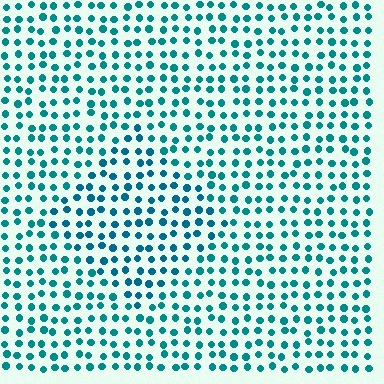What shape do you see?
I see a diamond.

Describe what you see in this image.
The image is filled with small teal elements in a uniform arrangement. A diamond-shaped region is visible where the elements are tinted to a slightly different hue, forming a subtle color boundary.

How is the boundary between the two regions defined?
The boundary is defined purely by a slight shift in hue (about 16 degrees). Spacing, size, and orientation are identical on both sides.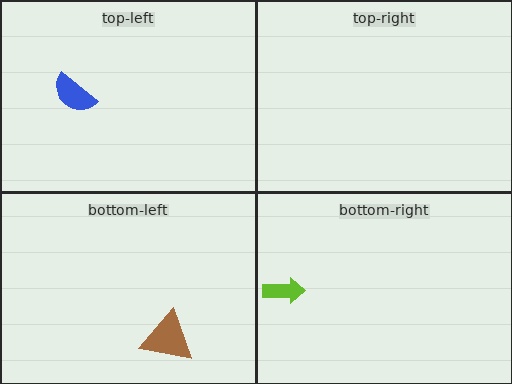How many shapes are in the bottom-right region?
1.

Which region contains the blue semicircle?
The top-left region.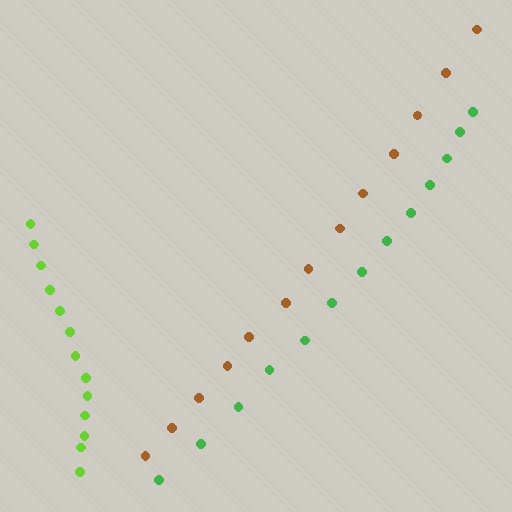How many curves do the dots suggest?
There are 3 distinct paths.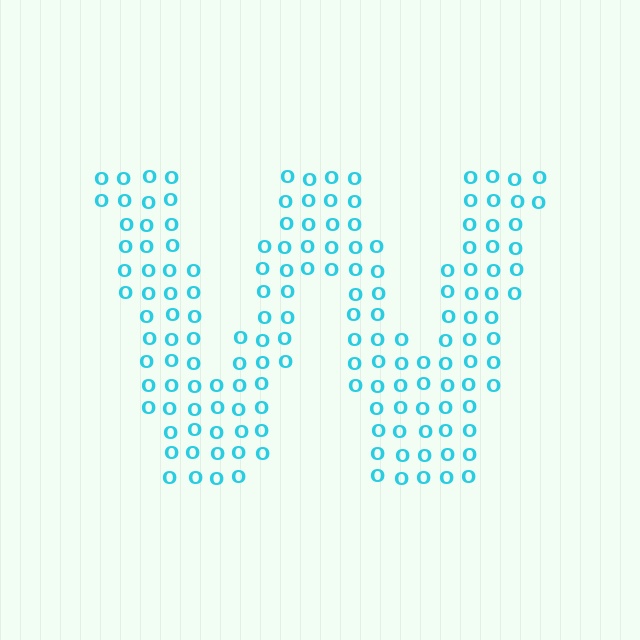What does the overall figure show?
The overall figure shows the letter W.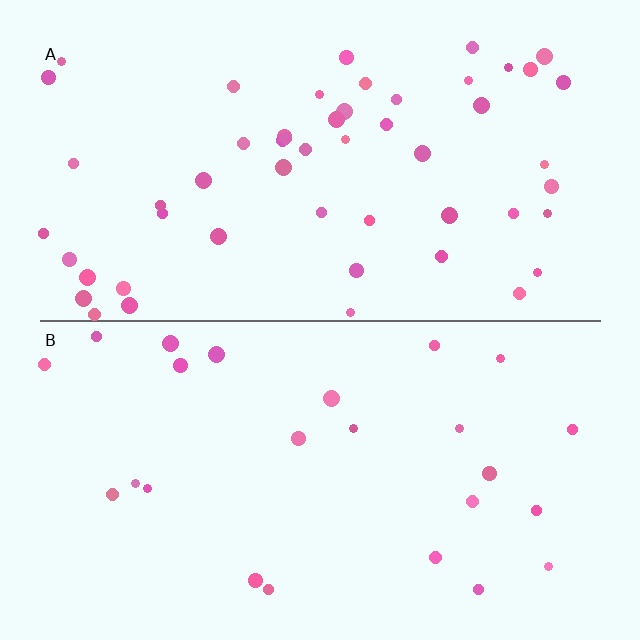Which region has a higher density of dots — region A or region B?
A (the top).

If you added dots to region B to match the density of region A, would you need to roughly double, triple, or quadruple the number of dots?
Approximately double.